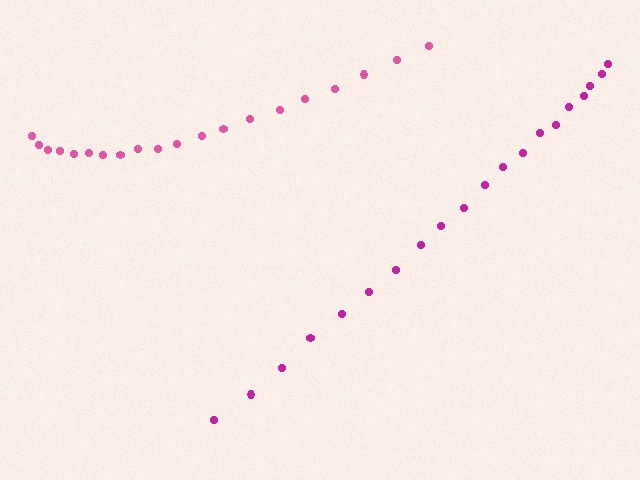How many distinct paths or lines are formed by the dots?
There are 2 distinct paths.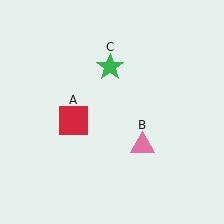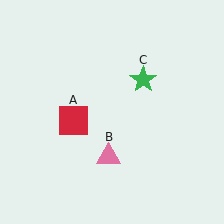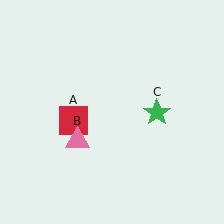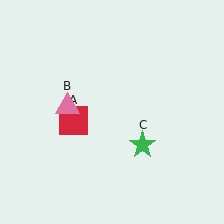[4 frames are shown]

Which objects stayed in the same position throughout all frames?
Red square (object A) remained stationary.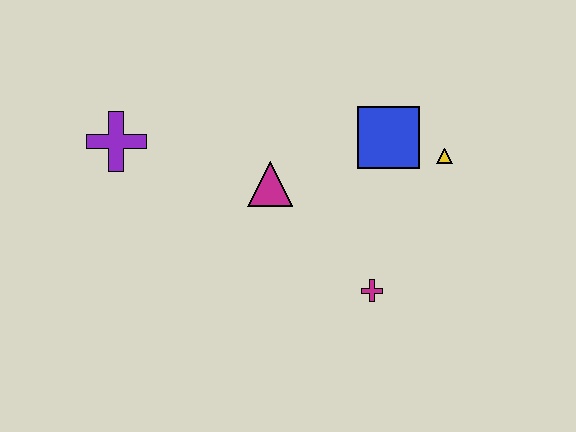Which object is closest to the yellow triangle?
The blue square is closest to the yellow triangle.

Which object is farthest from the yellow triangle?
The purple cross is farthest from the yellow triangle.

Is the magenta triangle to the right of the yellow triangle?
No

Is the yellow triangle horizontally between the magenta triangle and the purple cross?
No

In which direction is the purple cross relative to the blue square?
The purple cross is to the left of the blue square.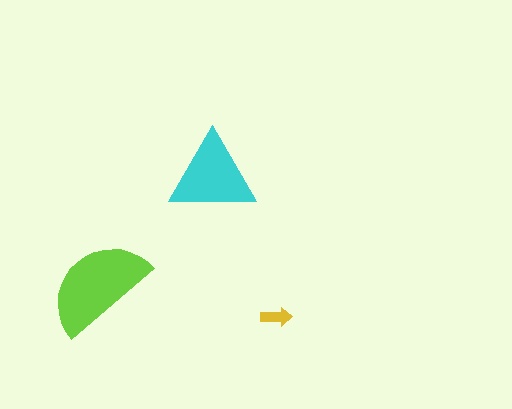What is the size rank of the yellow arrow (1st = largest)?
3rd.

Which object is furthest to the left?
The lime semicircle is leftmost.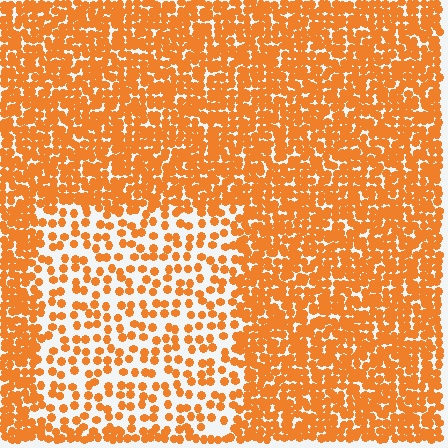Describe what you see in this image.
The image contains small orange elements arranged at two different densities. A rectangle-shaped region is visible where the elements are less densely packed than the surrounding area.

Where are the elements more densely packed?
The elements are more densely packed outside the rectangle boundary.